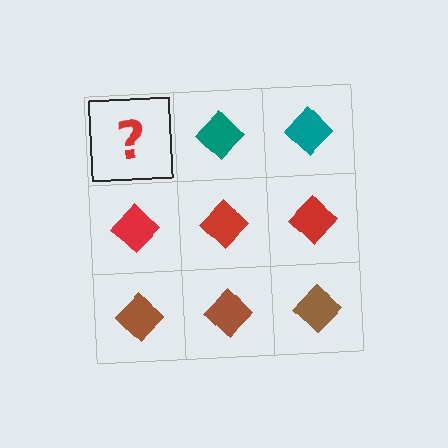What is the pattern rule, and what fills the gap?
The rule is that each row has a consistent color. The gap should be filled with a teal diamond.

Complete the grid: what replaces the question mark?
The question mark should be replaced with a teal diamond.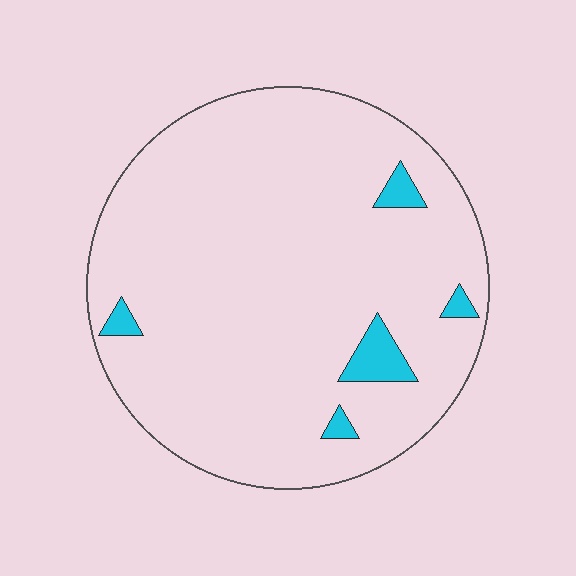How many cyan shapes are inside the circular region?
5.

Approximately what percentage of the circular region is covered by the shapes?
Approximately 5%.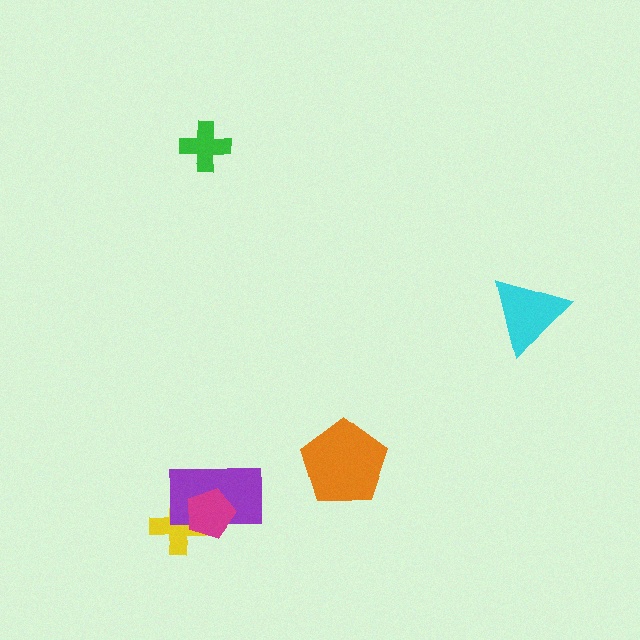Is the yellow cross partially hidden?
Yes, it is partially covered by another shape.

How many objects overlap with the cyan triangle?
0 objects overlap with the cyan triangle.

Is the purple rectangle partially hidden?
Yes, it is partially covered by another shape.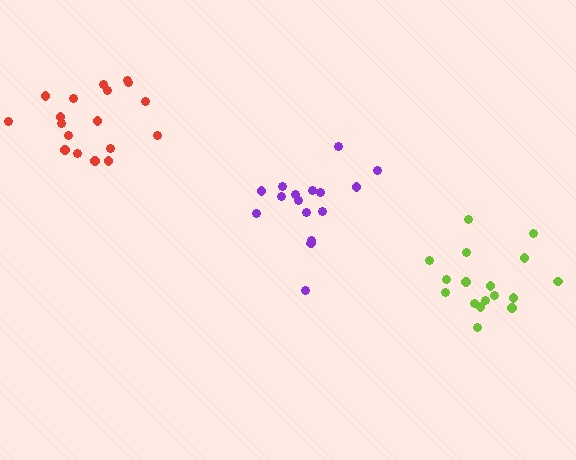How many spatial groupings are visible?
There are 3 spatial groupings.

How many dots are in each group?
Group 1: 18 dots, Group 2: 16 dots, Group 3: 17 dots (51 total).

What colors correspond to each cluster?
The clusters are colored: red, purple, lime.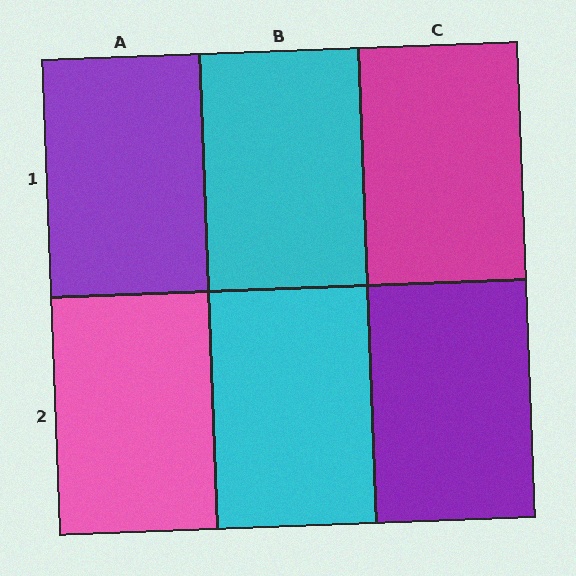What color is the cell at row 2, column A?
Pink.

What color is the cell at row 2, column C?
Purple.